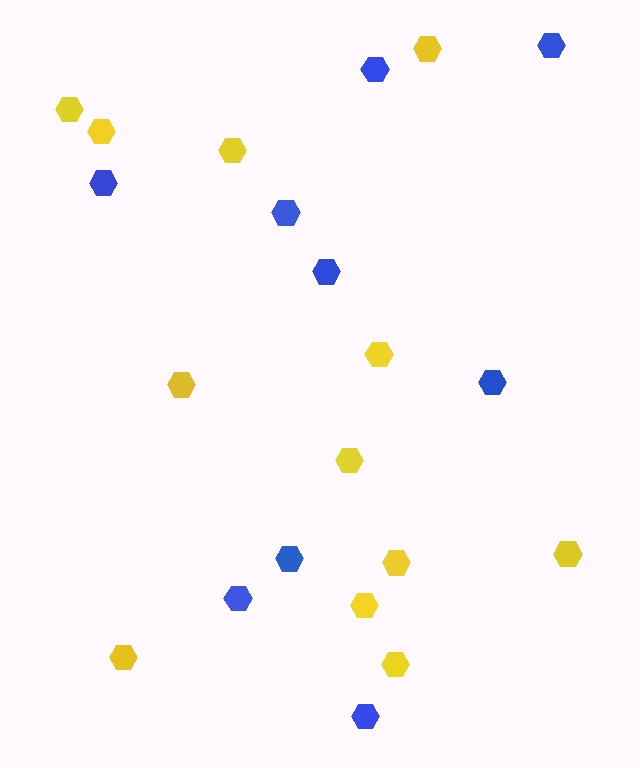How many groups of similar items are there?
There are 2 groups: one group of blue hexagons (9) and one group of yellow hexagons (12).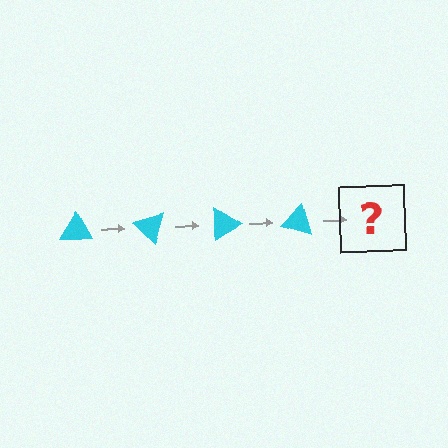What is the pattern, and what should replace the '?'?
The pattern is that the triangle rotates 45 degrees each step. The '?' should be a cyan triangle rotated 180 degrees.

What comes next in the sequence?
The next element should be a cyan triangle rotated 180 degrees.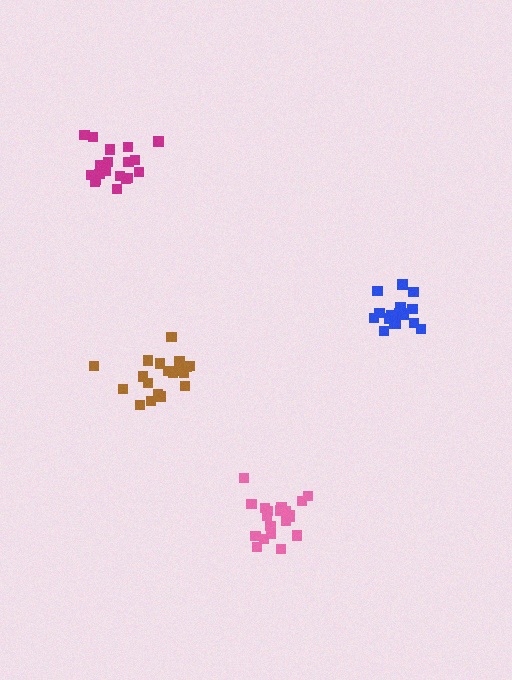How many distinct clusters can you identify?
There are 4 distinct clusters.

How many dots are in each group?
Group 1: 17 dots, Group 2: 20 dots, Group 3: 19 dots, Group 4: 19 dots (75 total).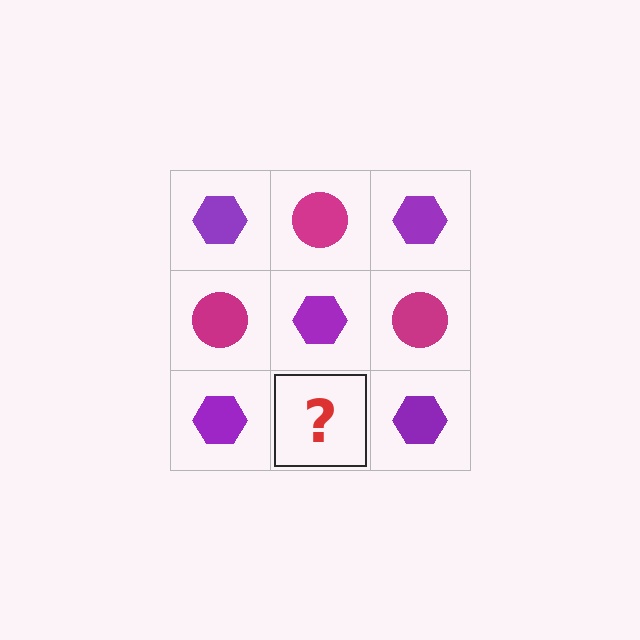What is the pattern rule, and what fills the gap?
The rule is that it alternates purple hexagon and magenta circle in a checkerboard pattern. The gap should be filled with a magenta circle.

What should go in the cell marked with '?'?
The missing cell should contain a magenta circle.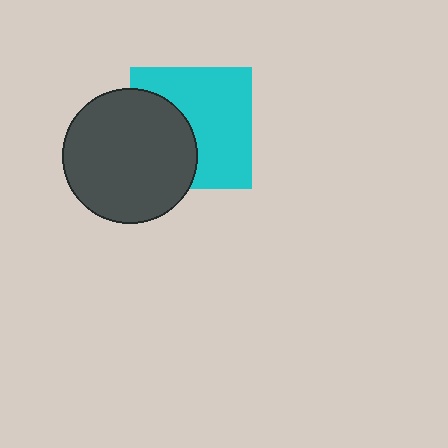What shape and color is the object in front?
The object in front is a dark gray circle.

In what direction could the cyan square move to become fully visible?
The cyan square could move right. That would shift it out from behind the dark gray circle entirely.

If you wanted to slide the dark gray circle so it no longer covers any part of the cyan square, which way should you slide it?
Slide it left — that is the most direct way to separate the two shapes.